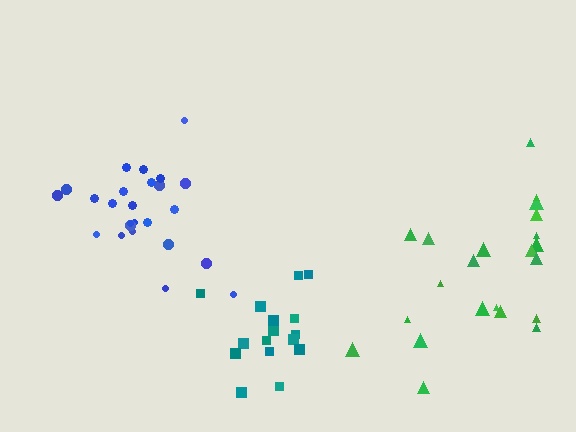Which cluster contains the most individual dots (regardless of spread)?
Blue (25).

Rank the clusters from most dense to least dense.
teal, blue, green.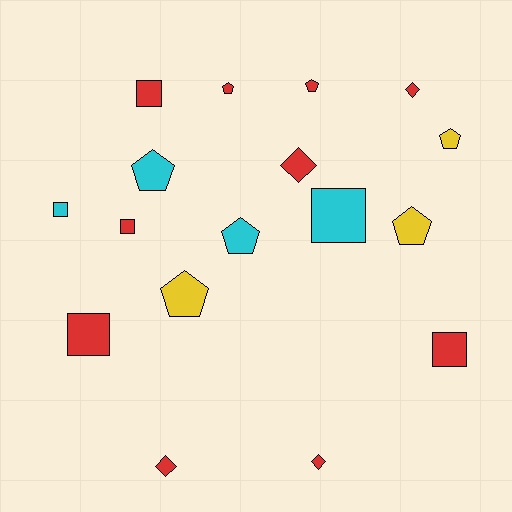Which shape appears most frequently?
Pentagon, with 7 objects.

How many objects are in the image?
There are 17 objects.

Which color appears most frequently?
Red, with 10 objects.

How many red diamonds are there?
There are 4 red diamonds.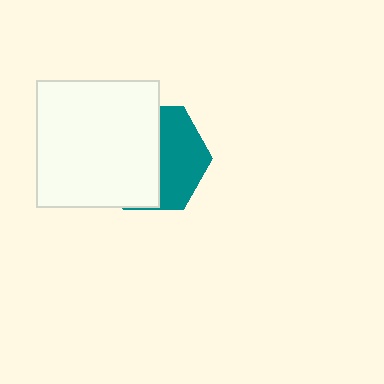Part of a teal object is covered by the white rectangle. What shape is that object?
It is a hexagon.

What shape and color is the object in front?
The object in front is a white rectangle.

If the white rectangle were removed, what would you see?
You would see the complete teal hexagon.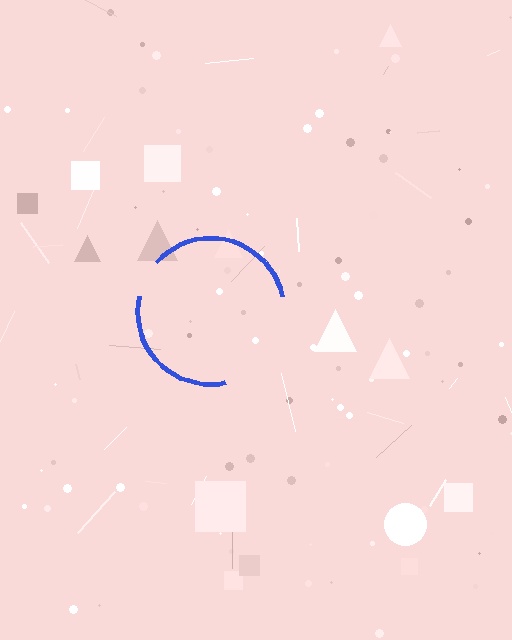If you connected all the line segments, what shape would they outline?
They would outline a circle.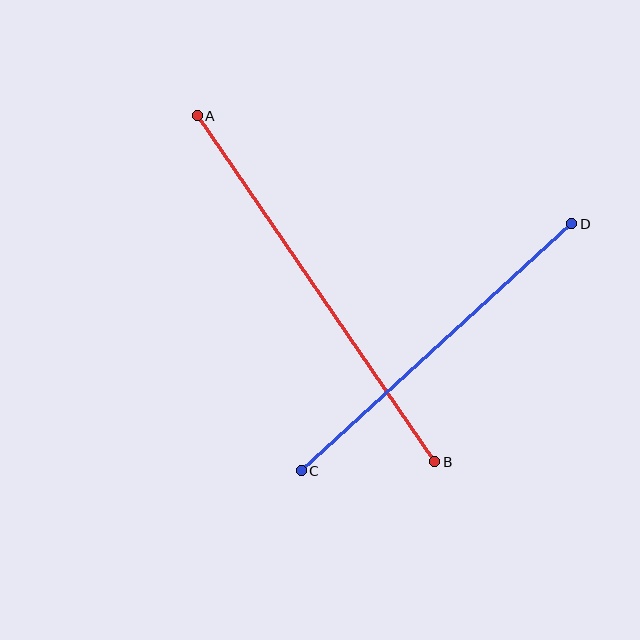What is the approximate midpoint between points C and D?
The midpoint is at approximately (437, 347) pixels.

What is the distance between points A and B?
The distance is approximately 420 pixels.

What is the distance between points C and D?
The distance is approximately 366 pixels.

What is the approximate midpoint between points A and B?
The midpoint is at approximately (316, 289) pixels.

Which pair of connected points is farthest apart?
Points A and B are farthest apart.